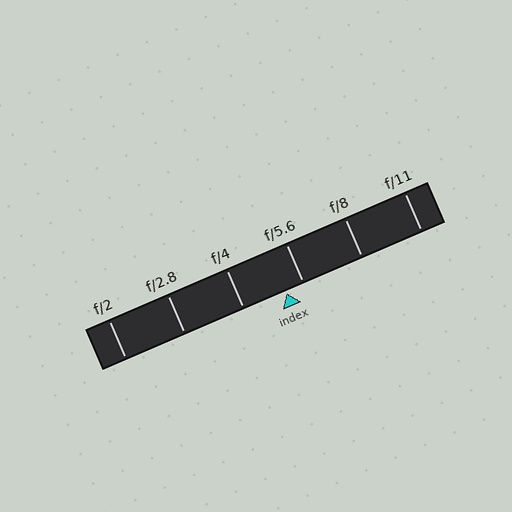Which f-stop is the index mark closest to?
The index mark is closest to f/5.6.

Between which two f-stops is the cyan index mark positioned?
The index mark is between f/4 and f/5.6.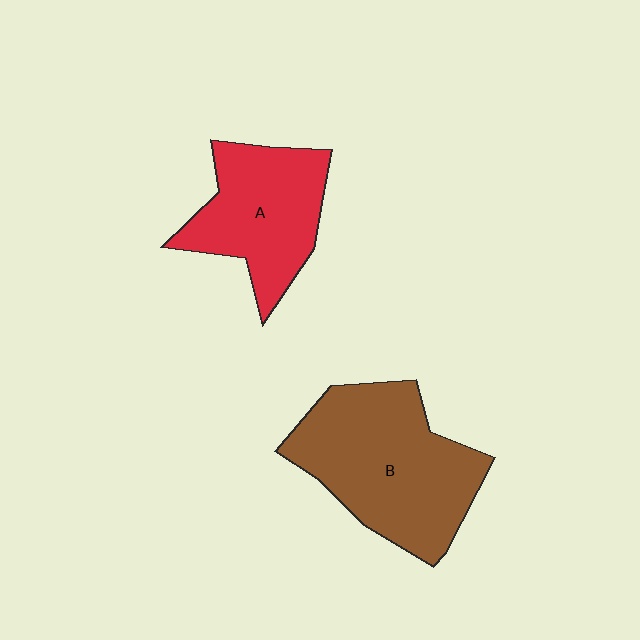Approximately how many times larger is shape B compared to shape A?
Approximately 1.4 times.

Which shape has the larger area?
Shape B (brown).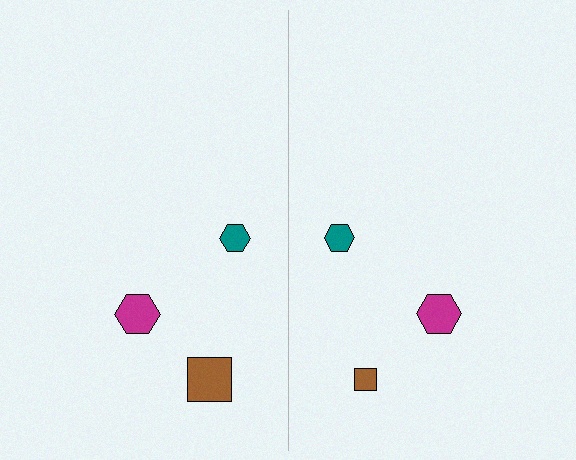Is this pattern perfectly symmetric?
No, the pattern is not perfectly symmetric. The brown square on the right side has a different size than its mirror counterpart.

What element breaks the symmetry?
The brown square on the right side has a different size than its mirror counterpart.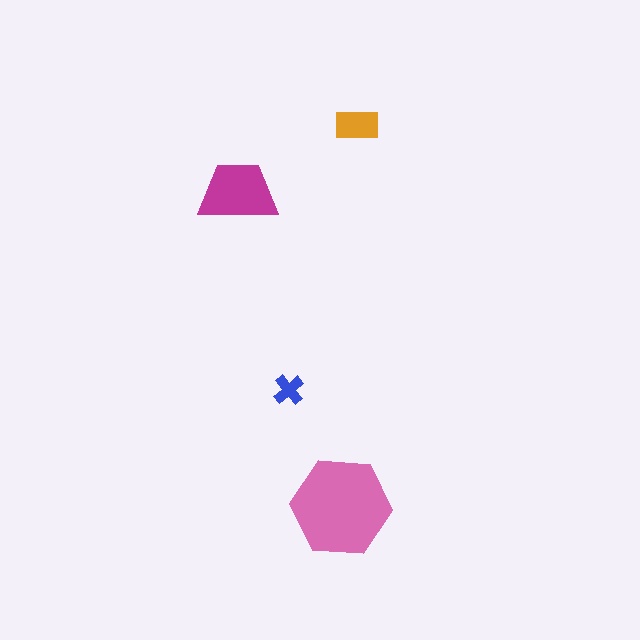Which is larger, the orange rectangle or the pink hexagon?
The pink hexagon.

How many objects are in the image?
There are 4 objects in the image.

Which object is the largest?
The pink hexagon.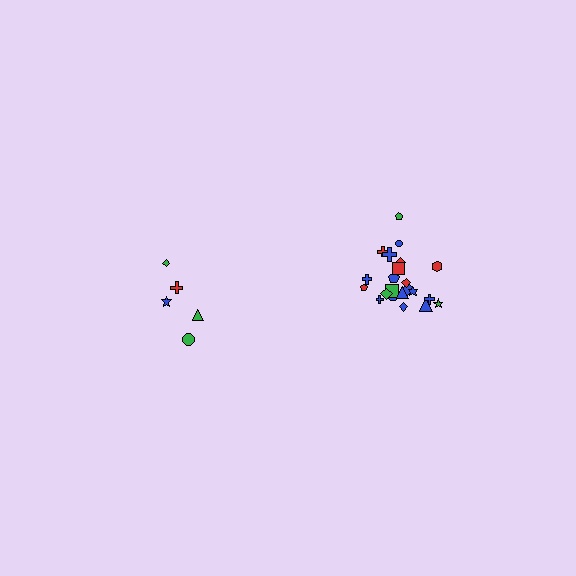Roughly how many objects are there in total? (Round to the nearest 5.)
Roughly 25 objects in total.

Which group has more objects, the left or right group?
The right group.